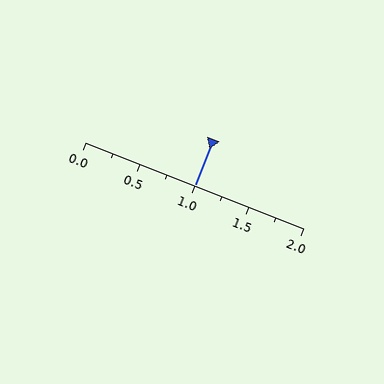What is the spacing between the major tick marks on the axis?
The major ticks are spaced 0.5 apart.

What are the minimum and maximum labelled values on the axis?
The axis runs from 0.0 to 2.0.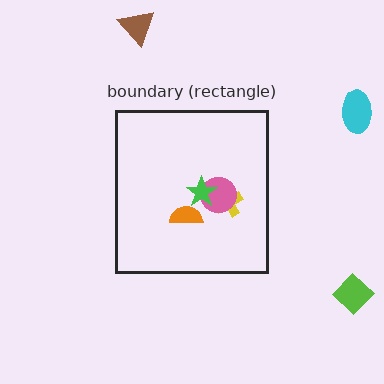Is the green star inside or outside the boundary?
Inside.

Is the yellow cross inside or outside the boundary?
Inside.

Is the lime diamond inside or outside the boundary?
Outside.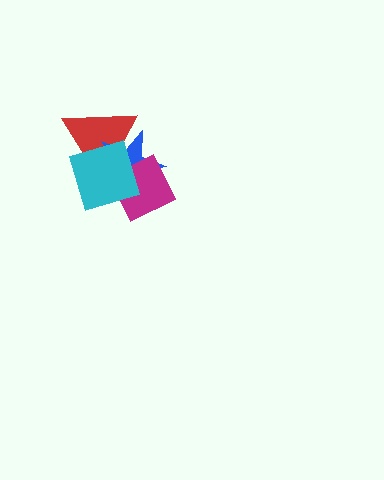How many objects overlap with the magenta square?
2 objects overlap with the magenta square.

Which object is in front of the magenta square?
The cyan diamond is in front of the magenta square.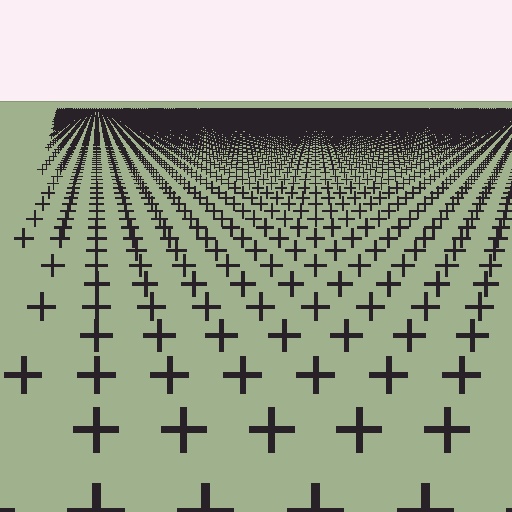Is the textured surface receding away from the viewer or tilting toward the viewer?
The surface is receding away from the viewer. Texture elements get smaller and denser toward the top.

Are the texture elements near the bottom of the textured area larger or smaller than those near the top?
Larger. Near the bottom, elements are closer to the viewer and appear at a bigger on-screen size.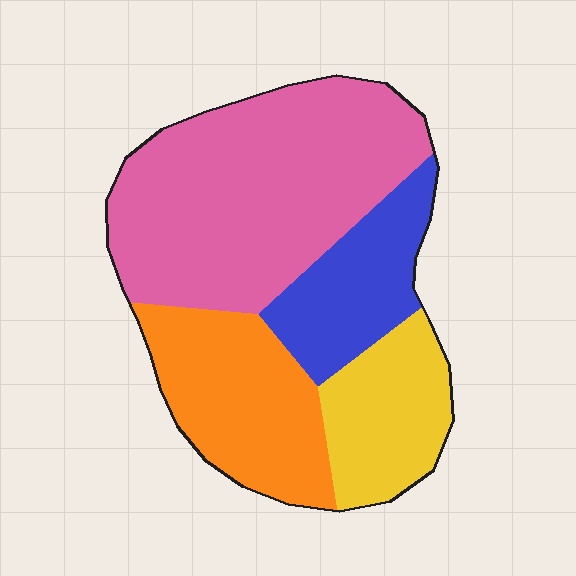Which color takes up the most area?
Pink, at roughly 45%.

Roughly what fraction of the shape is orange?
Orange takes up less than a quarter of the shape.